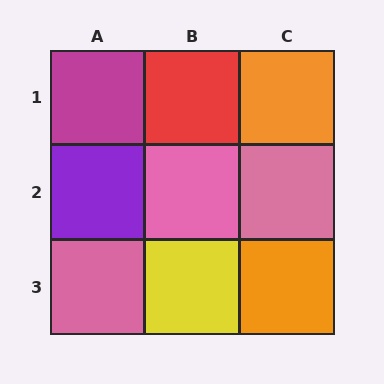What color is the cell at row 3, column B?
Yellow.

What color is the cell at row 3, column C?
Orange.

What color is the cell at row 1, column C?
Orange.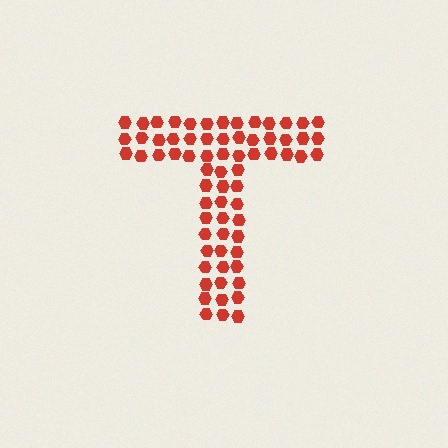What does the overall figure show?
The overall figure shows the letter T.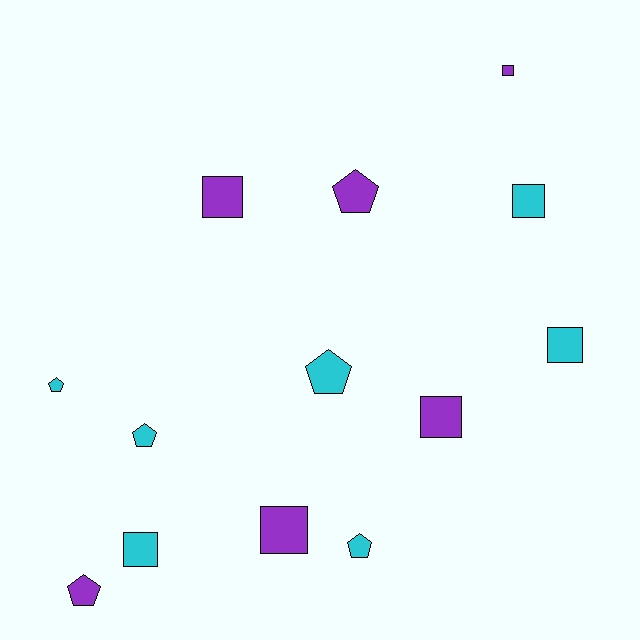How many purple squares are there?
There are 4 purple squares.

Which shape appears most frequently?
Square, with 7 objects.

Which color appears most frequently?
Cyan, with 7 objects.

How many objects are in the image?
There are 13 objects.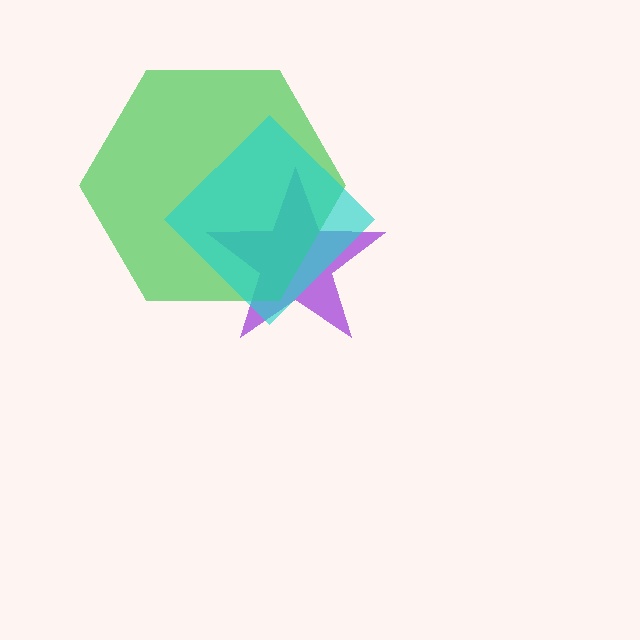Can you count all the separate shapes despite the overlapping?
Yes, there are 3 separate shapes.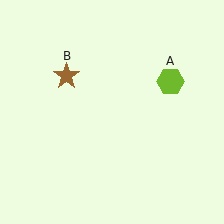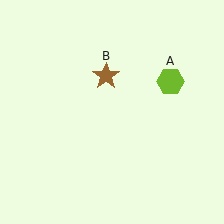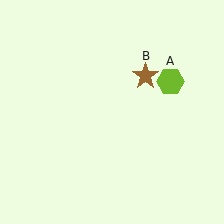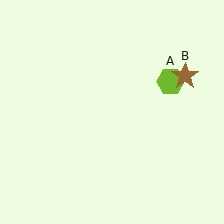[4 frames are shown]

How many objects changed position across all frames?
1 object changed position: brown star (object B).